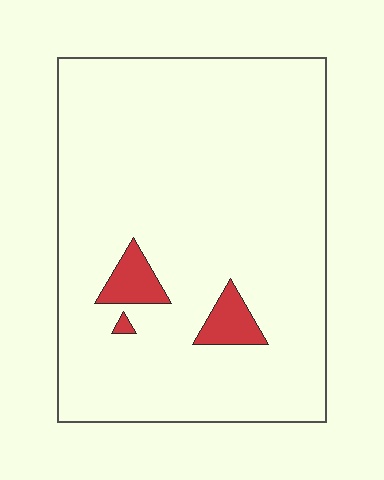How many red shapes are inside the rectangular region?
3.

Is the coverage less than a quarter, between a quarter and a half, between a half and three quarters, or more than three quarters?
Less than a quarter.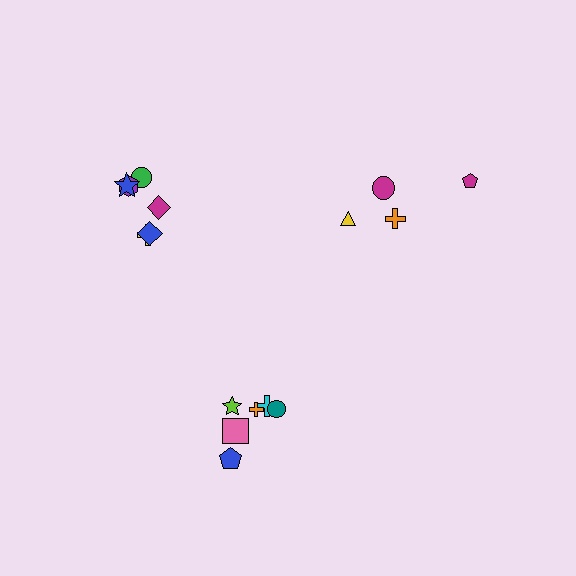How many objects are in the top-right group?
There are 4 objects.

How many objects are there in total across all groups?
There are 16 objects.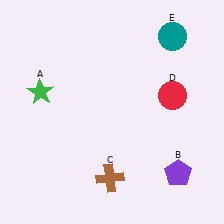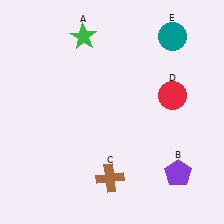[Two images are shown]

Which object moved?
The green star (A) moved up.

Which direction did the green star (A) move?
The green star (A) moved up.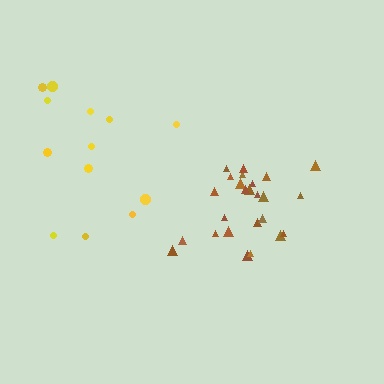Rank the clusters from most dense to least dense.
brown, yellow.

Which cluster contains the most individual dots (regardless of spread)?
Brown (25).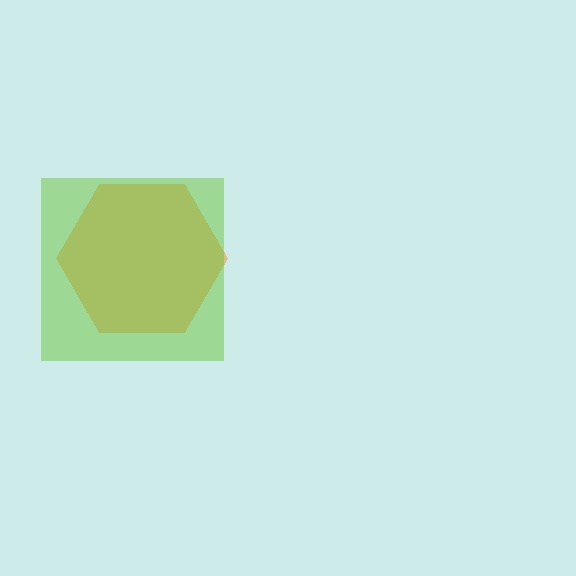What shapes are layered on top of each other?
The layered shapes are: an orange hexagon, a lime square.